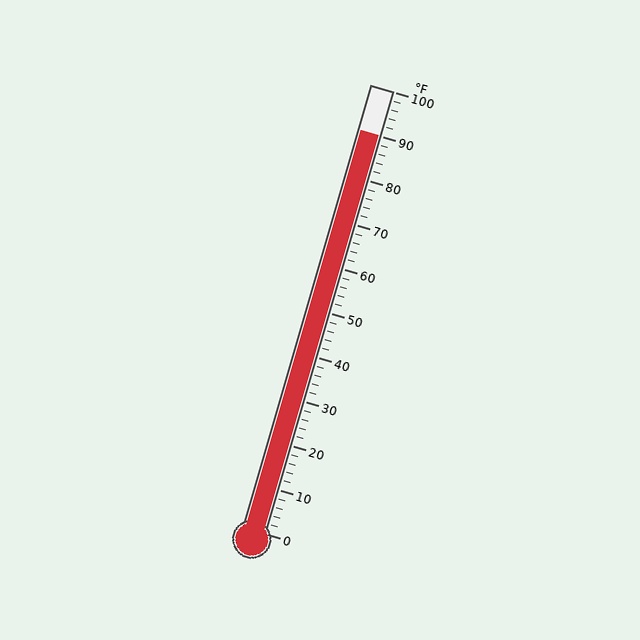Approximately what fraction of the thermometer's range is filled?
The thermometer is filled to approximately 90% of its range.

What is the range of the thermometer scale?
The thermometer scale ranges from 0°F to 100°F.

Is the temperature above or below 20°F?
The temperature is above 20°F.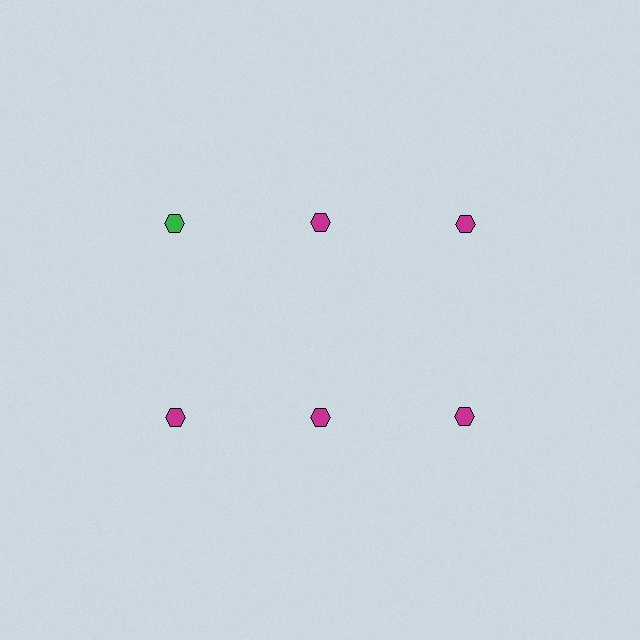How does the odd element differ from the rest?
It has a different color: green instead of magenta.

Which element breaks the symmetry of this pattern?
The green hexagon in the top row, leftmost column breaks the symmetry. All other shapes are magenta hexagons.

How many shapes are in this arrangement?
There are 6 shapes arranged in a grid pattern.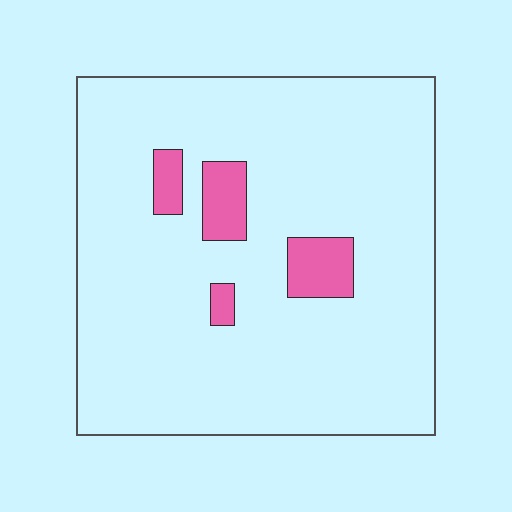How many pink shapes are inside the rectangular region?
4.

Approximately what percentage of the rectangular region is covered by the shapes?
Approximately 10%.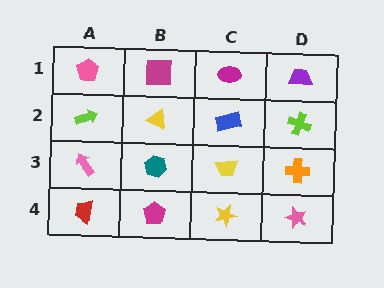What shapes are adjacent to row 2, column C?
A magenta ellipse (row 1, column C), a yellow trapezoid (row 3, column C), a yellow triangle (row 2, column B), a lime cross (row 2, column D).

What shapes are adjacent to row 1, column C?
A blue rectangle (row 2, column C), a magenta square (row 1, column B), a purple trapezoid (row 1, column D).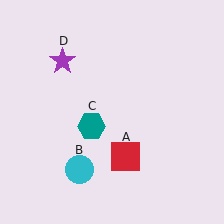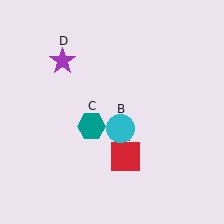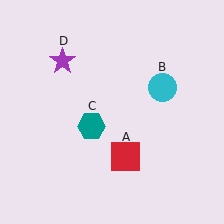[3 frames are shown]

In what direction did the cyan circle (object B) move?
The cyan circle (object B) moved up and to the right.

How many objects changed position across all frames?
1 object changed position: cyan circle (object B).